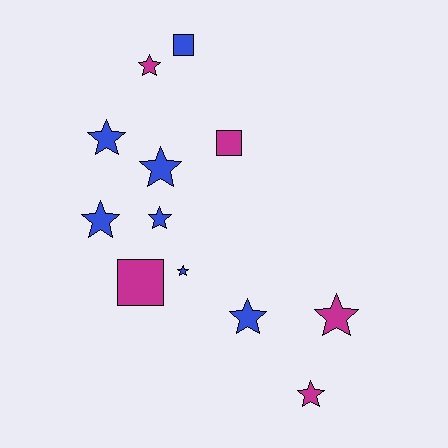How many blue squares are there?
There is 1 blue square.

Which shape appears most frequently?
Star, with 9 objects.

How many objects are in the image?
There are 12 objects.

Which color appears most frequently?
Blue, with 7 objects.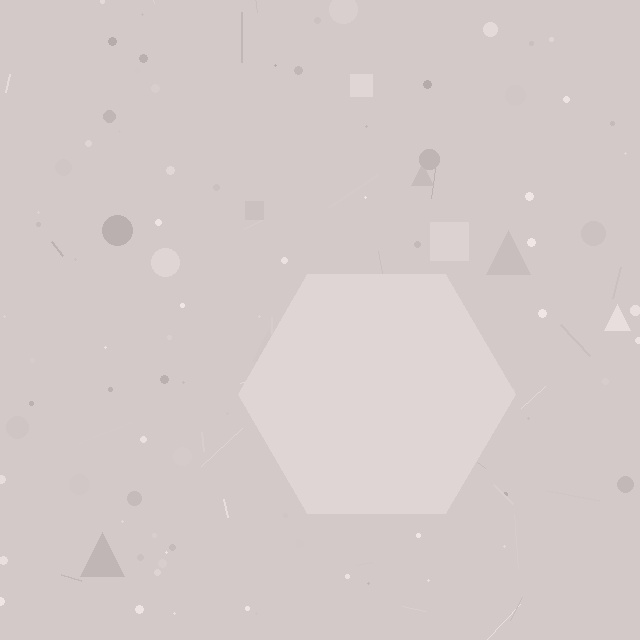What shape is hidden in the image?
A hexagon is hidden in the image.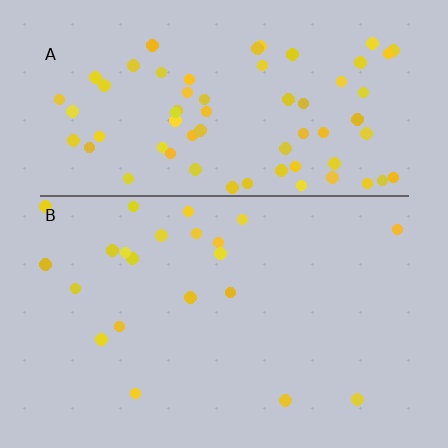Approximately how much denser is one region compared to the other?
Approximately 3.3× — region A over region B.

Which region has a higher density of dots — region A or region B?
A (the top).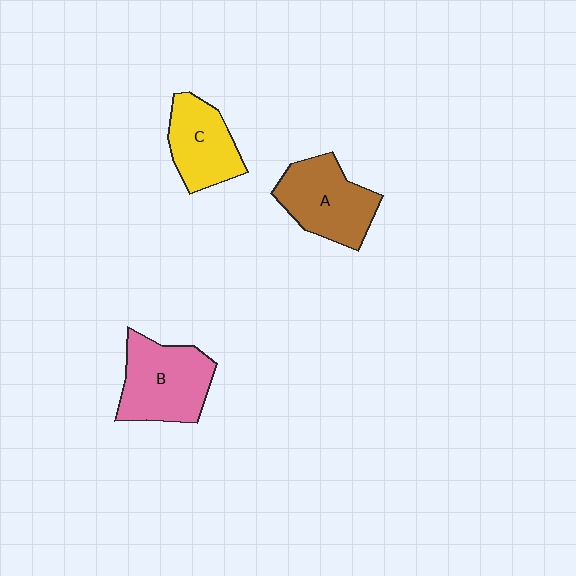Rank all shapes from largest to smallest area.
From largest to smallest: B (pink), A (brown), C (yellow).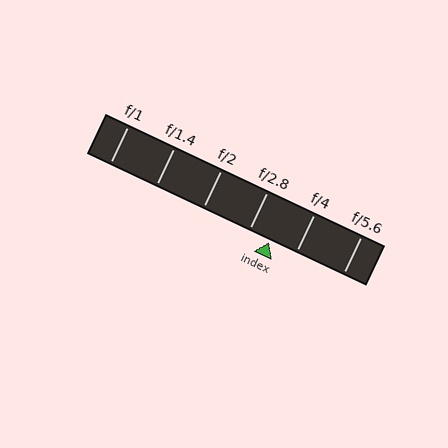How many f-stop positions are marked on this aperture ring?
There are 6 f-stop positions marked.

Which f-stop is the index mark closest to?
The index mark is closest to f/2.8.